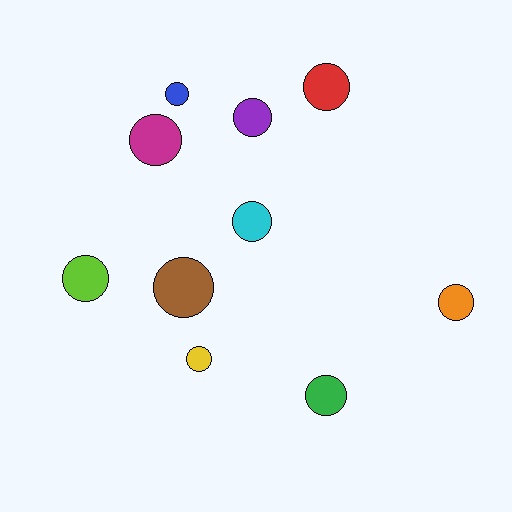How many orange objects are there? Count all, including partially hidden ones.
There is 1 orange object.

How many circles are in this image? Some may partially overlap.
There are 10 circles.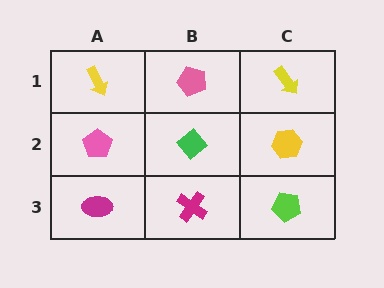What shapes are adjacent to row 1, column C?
A yellow hexagon (row 2, column C), a pink pentagon (row 1, column B).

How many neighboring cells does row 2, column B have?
4.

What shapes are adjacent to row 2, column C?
A yellow arrow (row 1, column C), a lime pentagon (row 3, column C), a green diamond (row 2, column B).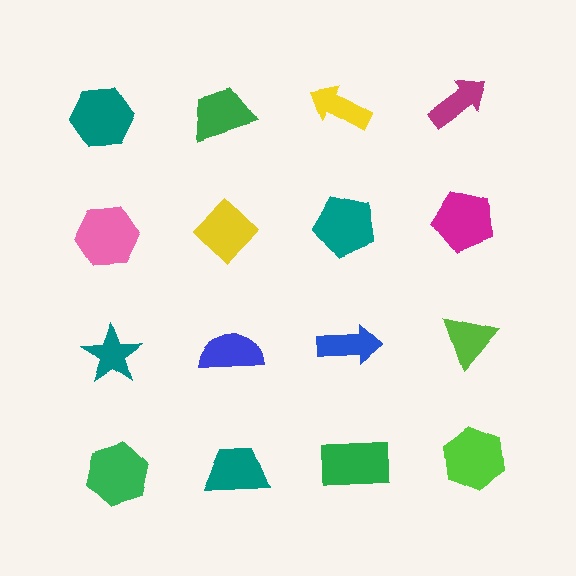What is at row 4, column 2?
A teal trapezoid.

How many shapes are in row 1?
4 shapes.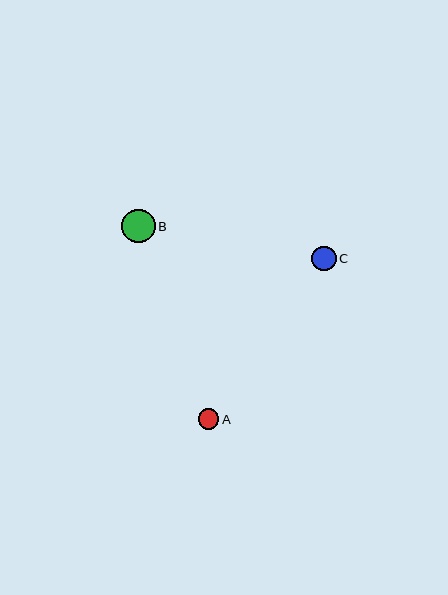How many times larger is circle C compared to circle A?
Circle C is approximately 1.2 times the size of circle A.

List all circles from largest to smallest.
From largest to smallest: B, C, A.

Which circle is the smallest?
Circle A is the smallest with a size of approximately 21 pixels.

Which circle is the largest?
Circle B is the largest with a size of approximately 34 pixels.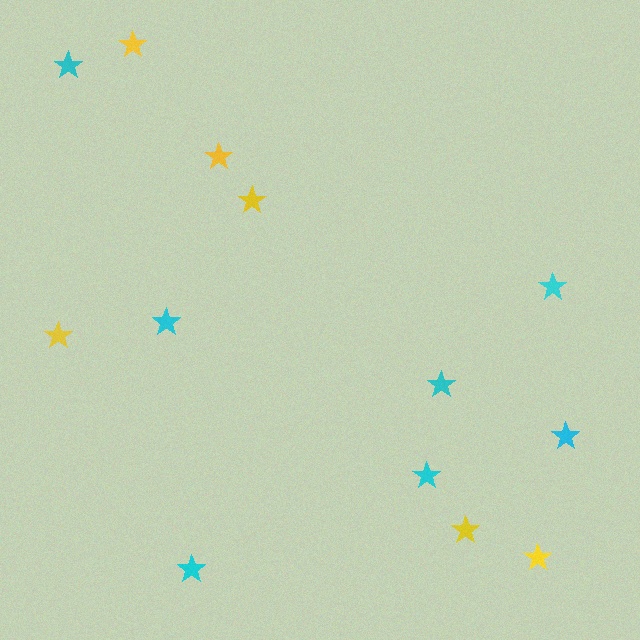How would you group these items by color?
There are 2 groups: one group of yellow stars (6) and one group of cyan stars (7).